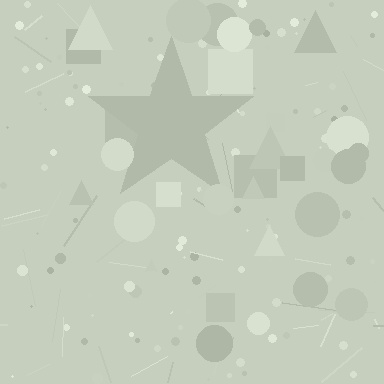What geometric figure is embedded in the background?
A star is embedded in the background.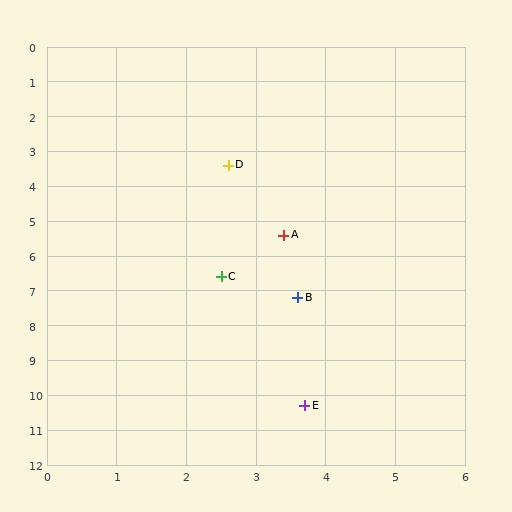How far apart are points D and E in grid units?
Points D and E are about 7.0 grid units apart.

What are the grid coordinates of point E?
Point E is at approximately (3.7, 10.3).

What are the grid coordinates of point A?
Point A is at approximately (3.4, 5.4).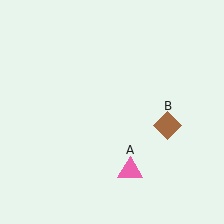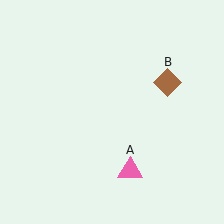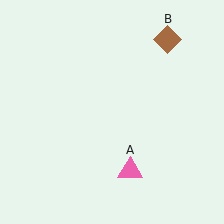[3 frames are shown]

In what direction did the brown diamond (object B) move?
The brown diamond (object B) moved up.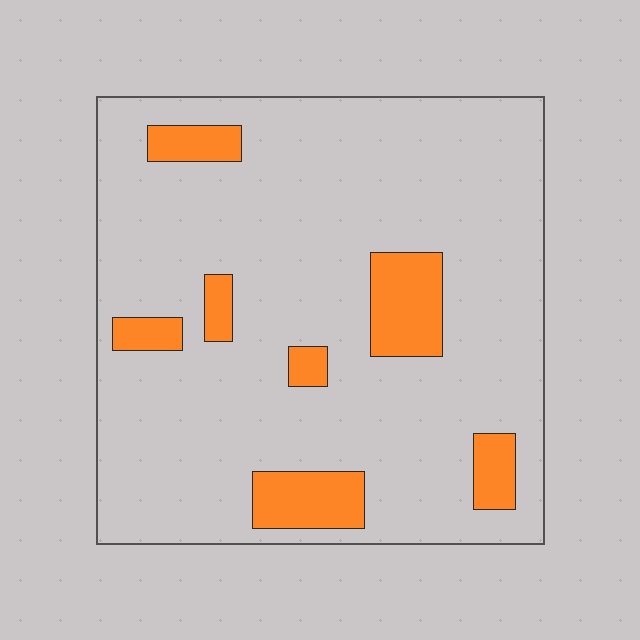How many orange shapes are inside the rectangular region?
7.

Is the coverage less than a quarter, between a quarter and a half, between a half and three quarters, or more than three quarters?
Less than a quarter.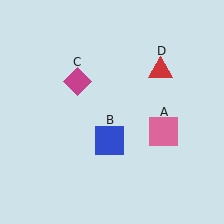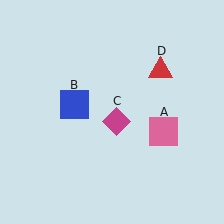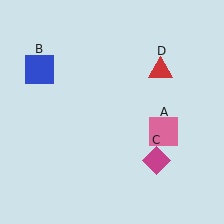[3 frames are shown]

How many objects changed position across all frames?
2 objects changed position: blue square (object B), magenta diamond (object C).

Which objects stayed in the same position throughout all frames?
Pink square (object A) and red triangle (object D) remained stationary.